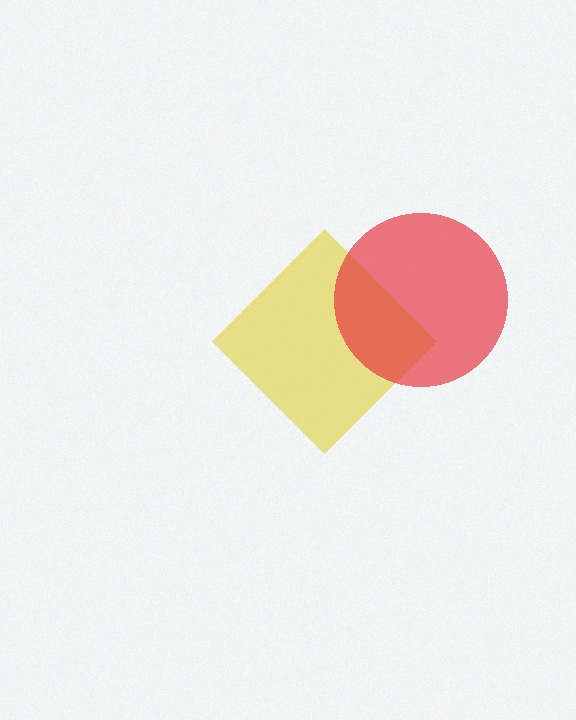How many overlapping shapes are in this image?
There are 2 overlapping shapes in the image.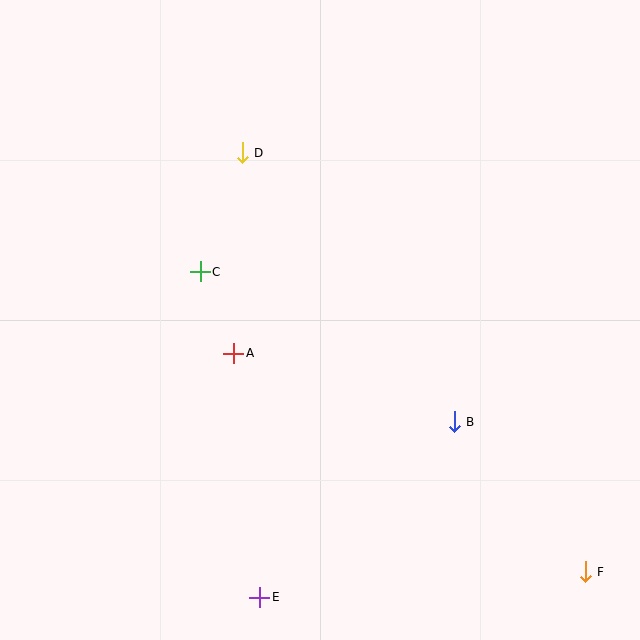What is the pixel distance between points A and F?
The distance between A and F is 414 pixels.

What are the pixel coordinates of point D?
Point D is at (242, 153).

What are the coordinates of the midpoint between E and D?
The midpoint between E and D is at (251, 375).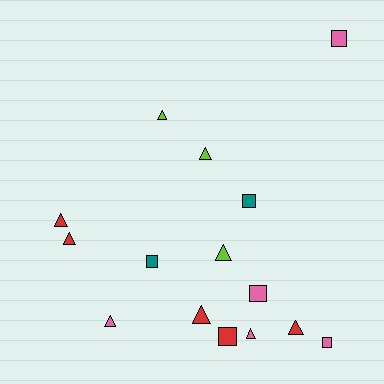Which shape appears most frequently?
Triangle, with 9 objects.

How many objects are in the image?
There are 15 objects.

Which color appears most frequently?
Red, with 5 objects.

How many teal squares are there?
There are 2 teal squares.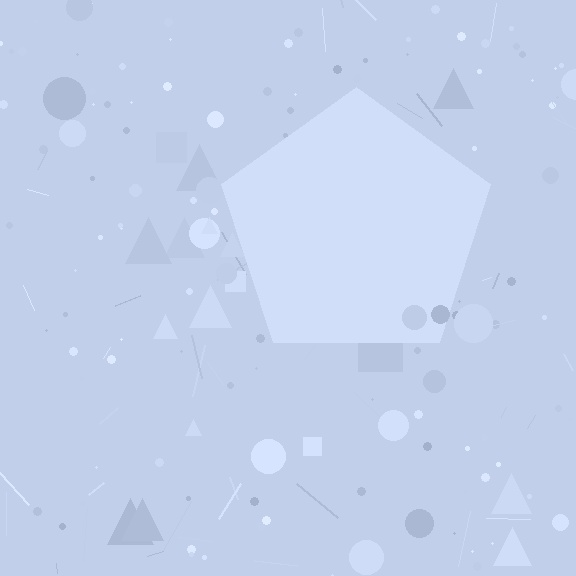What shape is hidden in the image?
A pentagon is hidden in the image.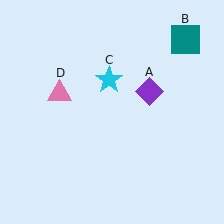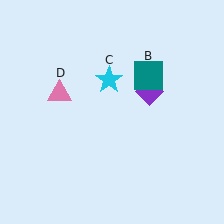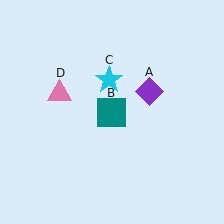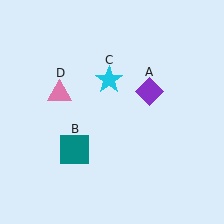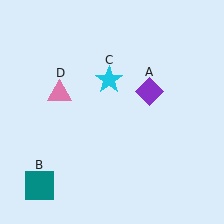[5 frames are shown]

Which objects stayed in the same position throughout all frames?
Purple diamond (object A) and cyan star (object C) and pink triangle (object D) remained stationary.